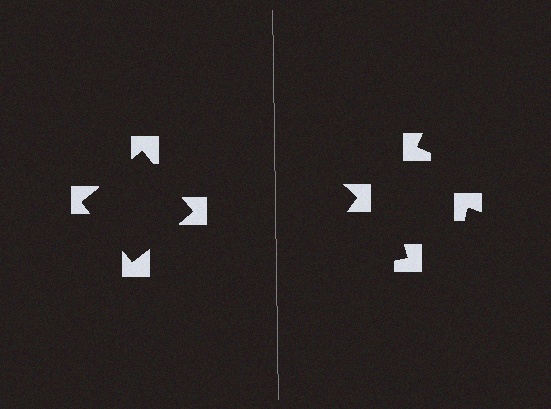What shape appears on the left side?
An illusory square.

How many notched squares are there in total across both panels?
8 — 4 on each side.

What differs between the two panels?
The notched squares are positioned identically on both sides; only the wedge orientations differ. On the left they align to a square; on the right they are misaligned.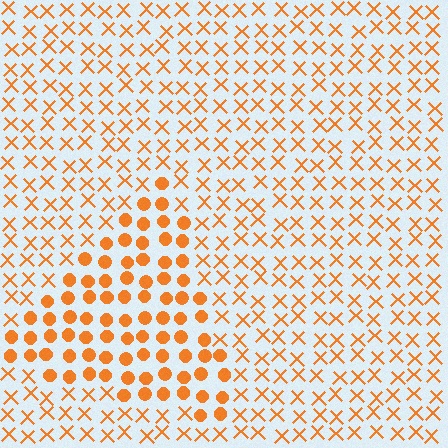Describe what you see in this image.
The image is filled with small orange elements arranged in a uniform grid. A triangle-shaped region contains circles, while the surrounding area contains X marks. The boundary is defined purely by the change in element shape.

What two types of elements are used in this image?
The image uses circles inside the triangle region and X marks outside it.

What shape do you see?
I see a triangle.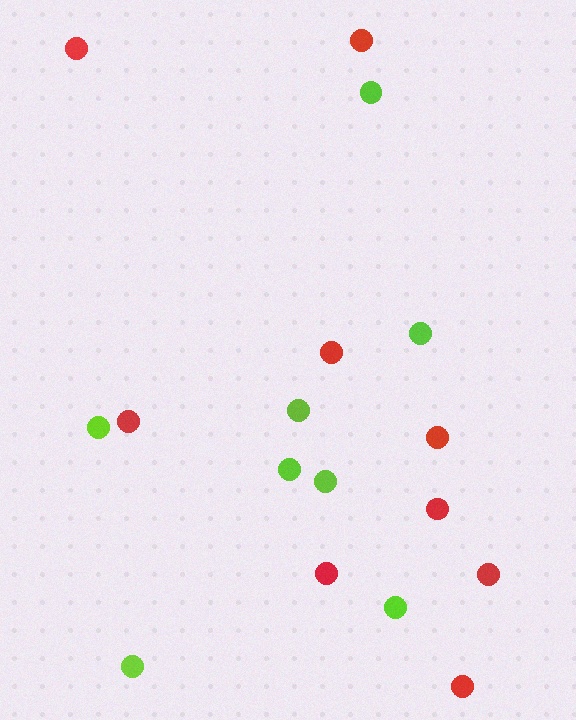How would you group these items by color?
There are 2 groups: one group of red circles (9) and one group of lime circles (8).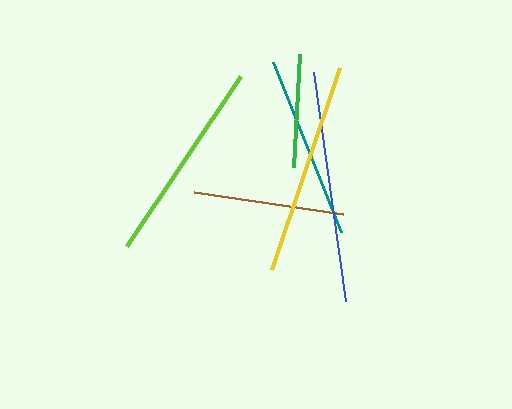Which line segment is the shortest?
The green line is the shortest at approximately 113 pixels.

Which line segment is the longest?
The blue line is the longest at approximately 232 pixels.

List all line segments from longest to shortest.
From longest to shortest: blue, yellow, lime, teal, brown, green.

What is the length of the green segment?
The green segment is approximately 113 pixels long.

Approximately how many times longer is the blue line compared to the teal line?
The blue line is approximately 1.3 times the length of the teal line.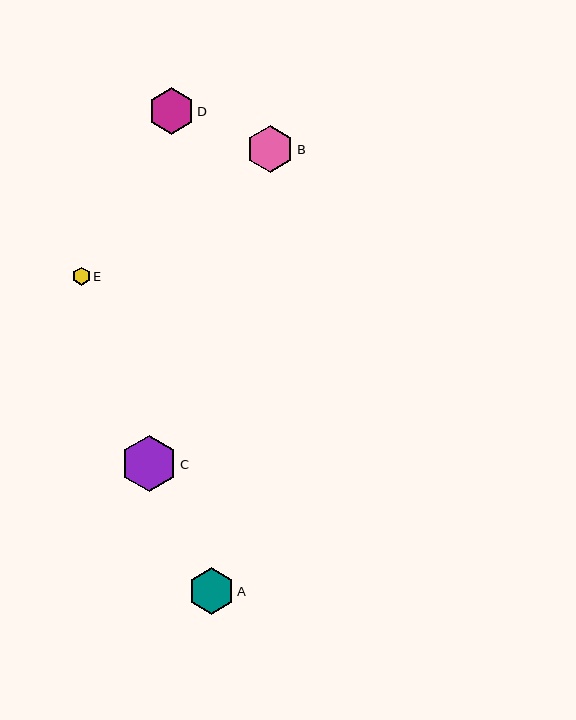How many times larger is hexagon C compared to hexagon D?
Hexagon C is approximately 1.2 times the size of hexagon D.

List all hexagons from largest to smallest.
From largest to smallest: C, B, D, A, E.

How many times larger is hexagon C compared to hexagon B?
Hexagon C is approximately 1.2 times the size of hexagon B.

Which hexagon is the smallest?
Hexagon E is the smallest with a size of approximately 18 pixels.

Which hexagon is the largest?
Hexagon C is the largest with a size of approximately 56 pixels.